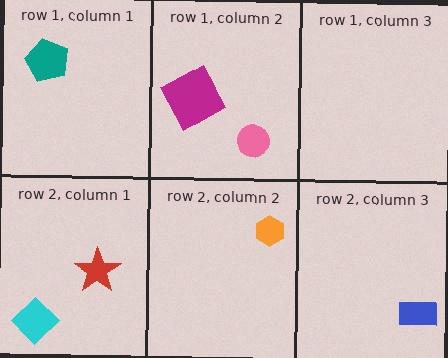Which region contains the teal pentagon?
The row 1, column 1 region.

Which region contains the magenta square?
The row 1, column 2 region.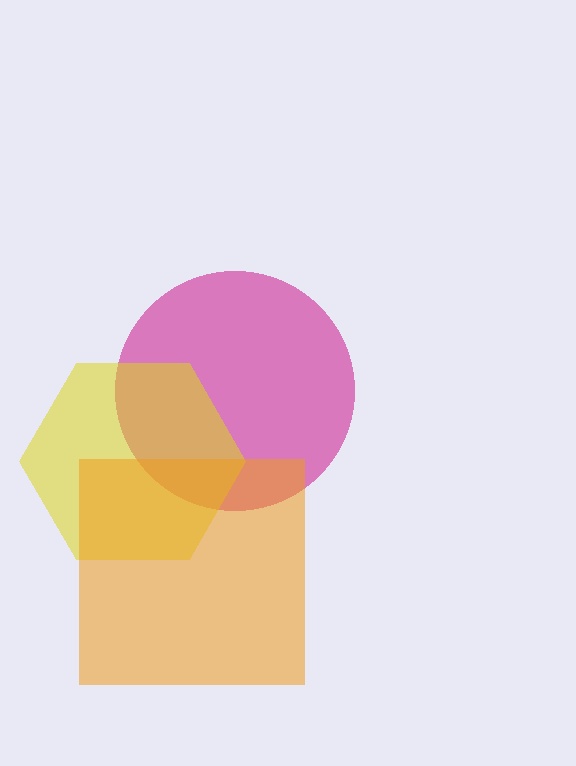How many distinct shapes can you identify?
There are 3 distinct shapes: a magenta circle, a yellow hexagon, an orange square.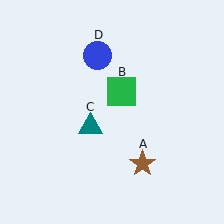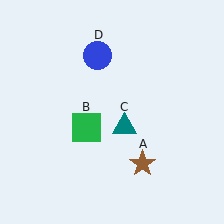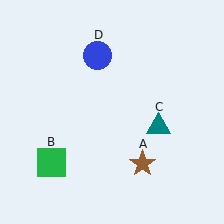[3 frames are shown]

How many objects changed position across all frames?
2 objects changed position: green square (object B), teal triangle (object C).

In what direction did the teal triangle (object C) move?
The teal triangle (object C) moved right.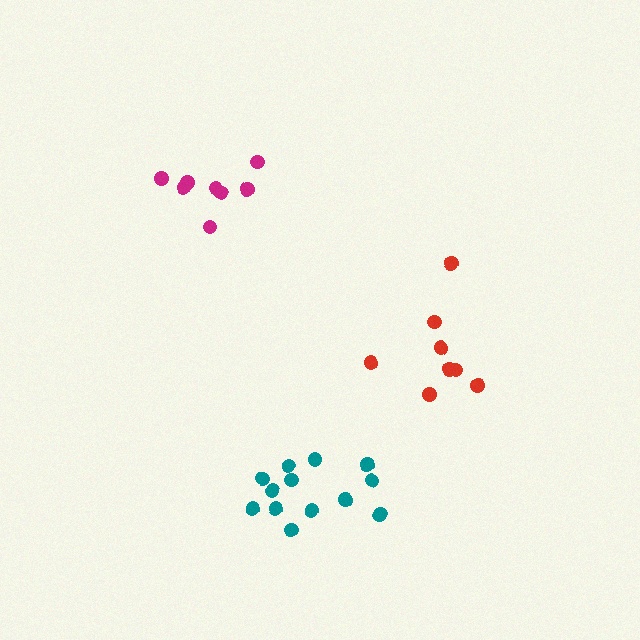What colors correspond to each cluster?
The clusters are colored: magenta, red, teal.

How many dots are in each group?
Group 1: 8 dots, Group 2: 8 dots, Group 3: 13 dots (29 total).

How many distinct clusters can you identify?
There are 3 distinct clusters.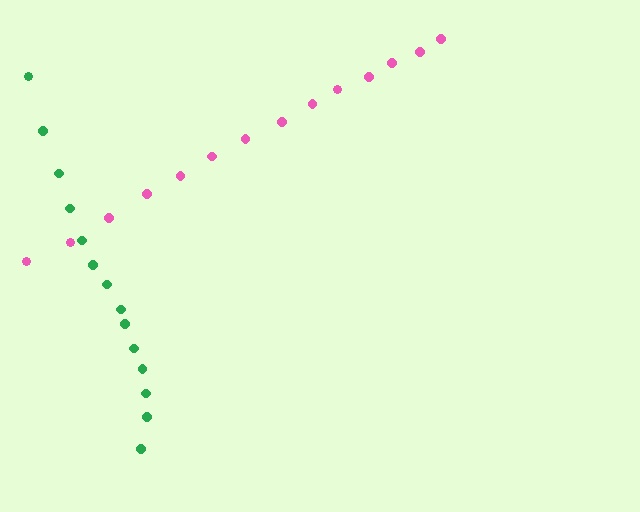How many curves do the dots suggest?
There are 2 distinct paths.